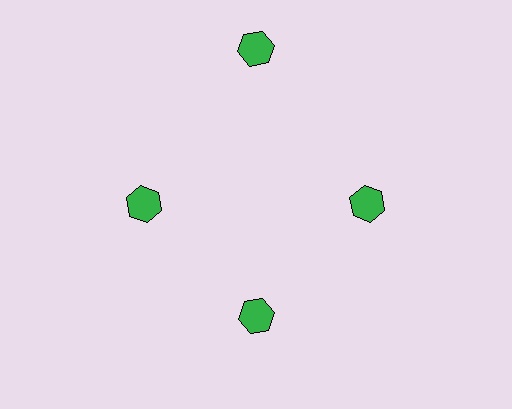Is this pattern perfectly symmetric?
No. The 4 green hexagons are arranged in a ring, but one element near the 12 o'clock position is pushed outward from the center, breaking the 4-fold rotational symmetry.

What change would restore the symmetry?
The symmetry would be restored by moving it inward, back onto the ring so that all 4 hexagons sit at equal angles and equal distance from the center.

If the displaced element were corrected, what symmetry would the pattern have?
It would have 4-fold rotational symmetry — the pattern would map onto itself every 90 degrees.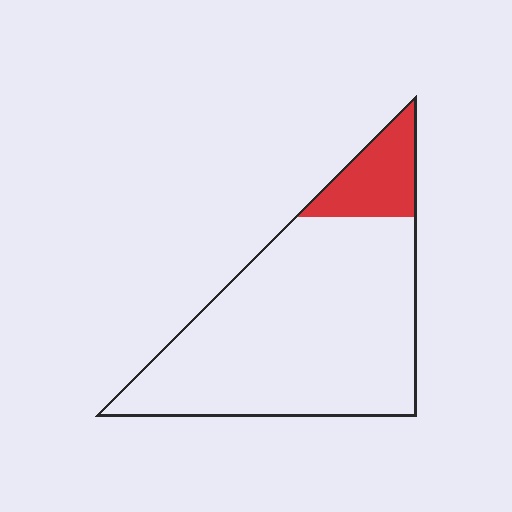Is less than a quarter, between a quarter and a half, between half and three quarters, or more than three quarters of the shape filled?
Less than a quarter.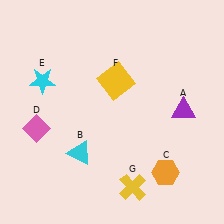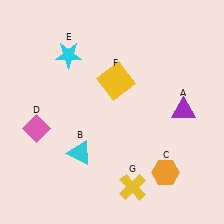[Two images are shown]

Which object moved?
The cyan star (E) moved right.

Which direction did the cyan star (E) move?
The cyan star (E) moved right.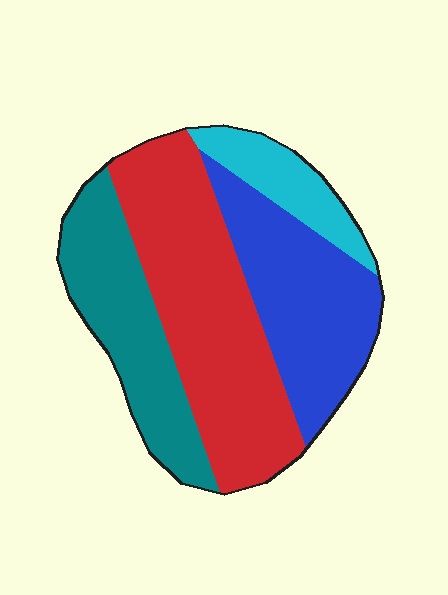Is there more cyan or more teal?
Teal.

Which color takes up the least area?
Cyan, at roughly 10%.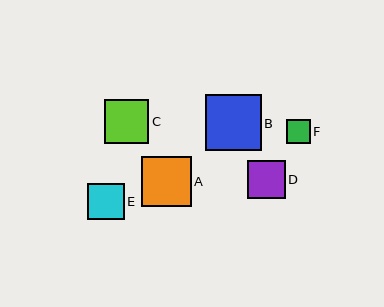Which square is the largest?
Square B is the largest with a size of approximately 56 pixels.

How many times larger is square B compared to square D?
Square B is approximately 1.5 times the size of square D.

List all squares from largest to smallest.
From largest to smallest: B, A, C, D, E, F.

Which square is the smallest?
Square F is the smallest with a size of approximately 24 pixels.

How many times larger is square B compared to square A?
Square B is approximately 1.1 times the size of square A.